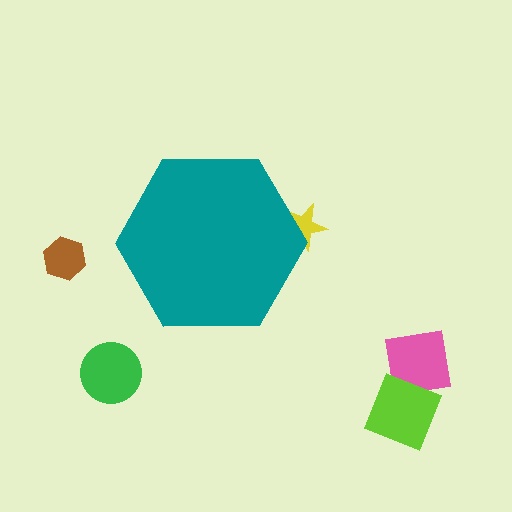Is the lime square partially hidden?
No, the lime square is fully visible.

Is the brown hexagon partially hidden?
No, the brown hexagon is fully visible.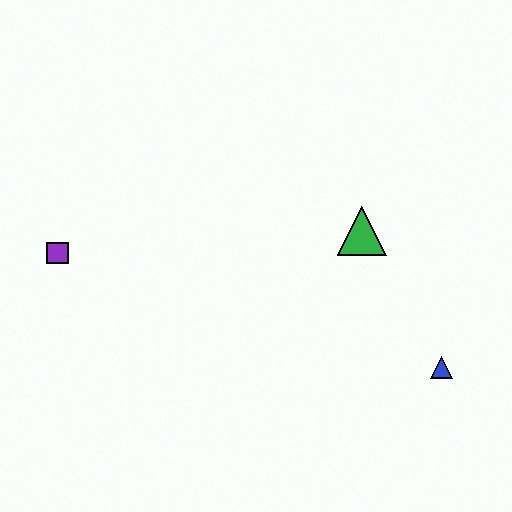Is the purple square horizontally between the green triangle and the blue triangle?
No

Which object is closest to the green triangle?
The blue triangle is closest to the green triangle.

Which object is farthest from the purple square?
The blue triangle is farthest from the purple square.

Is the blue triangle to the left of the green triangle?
No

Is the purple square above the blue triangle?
Yes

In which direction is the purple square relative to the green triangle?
The purple square is to the left of the green triangle.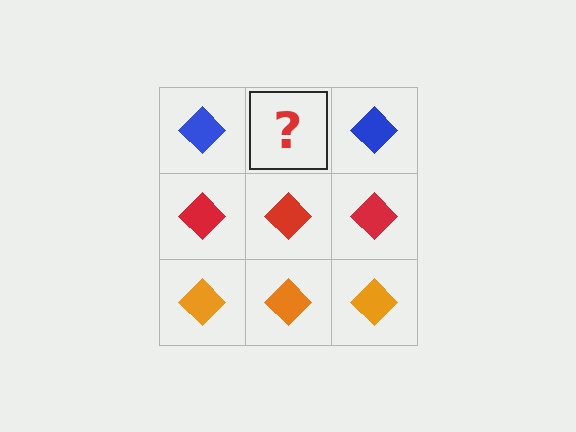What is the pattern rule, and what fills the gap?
The rule is that each row has a consistent color. The gap should be filled with a blue diamond.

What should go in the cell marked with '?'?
The missing cell should contain a blue diamond.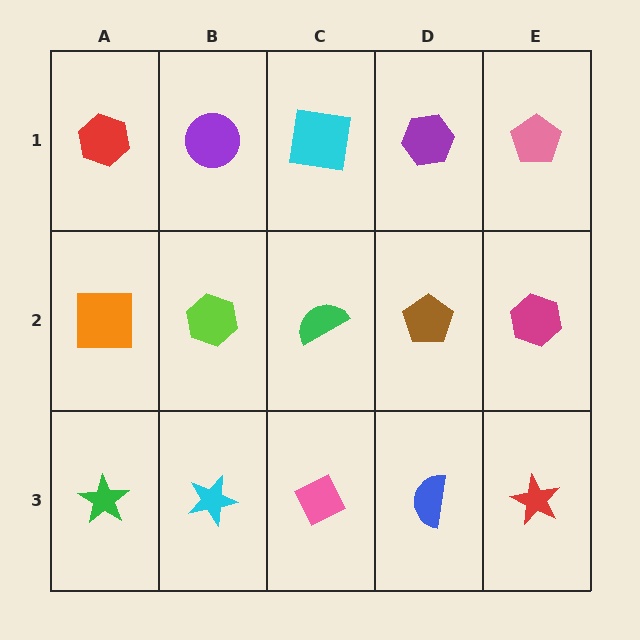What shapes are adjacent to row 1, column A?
An orange square (row 2, column A), a purple circle (row 1, column B).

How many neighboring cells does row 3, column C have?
3.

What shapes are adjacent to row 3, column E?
A magenta hexagon (row 2, column E), a blue semicircle (row 3, column D).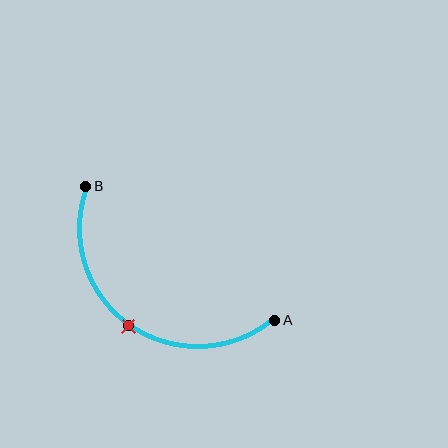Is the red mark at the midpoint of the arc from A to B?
Yes. The red mark lies on the arc at equal arc-length from both A and B — it is the arc midpoint.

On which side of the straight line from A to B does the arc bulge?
The arc bulges below and to the left of the straight line connecting A and B.